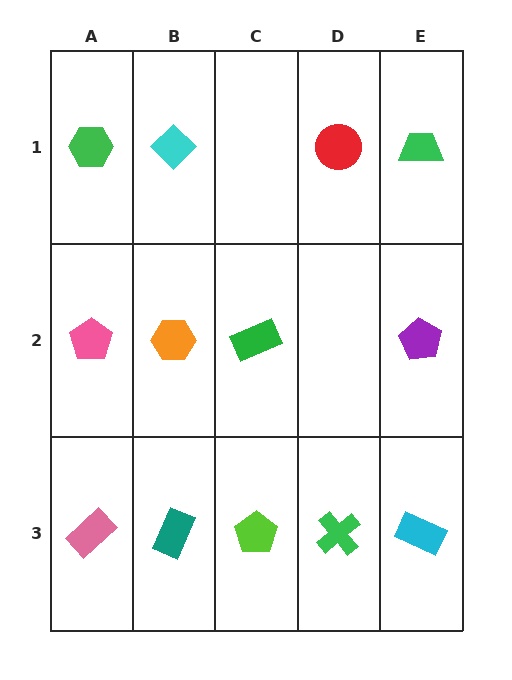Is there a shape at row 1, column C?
No, that cell is empty.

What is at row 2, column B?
An orange hexagon.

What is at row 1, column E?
A green trapezoid.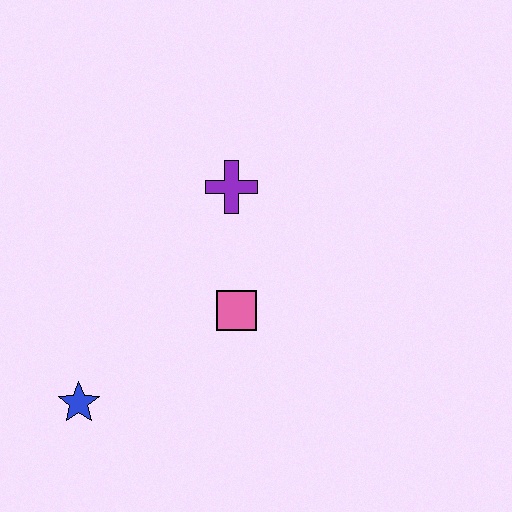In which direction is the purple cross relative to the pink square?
The purple cross is above the pink square.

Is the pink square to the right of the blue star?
Yes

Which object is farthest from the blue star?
The purple cross is farthest from the blue star.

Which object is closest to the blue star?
The pink square is closest to the blue star.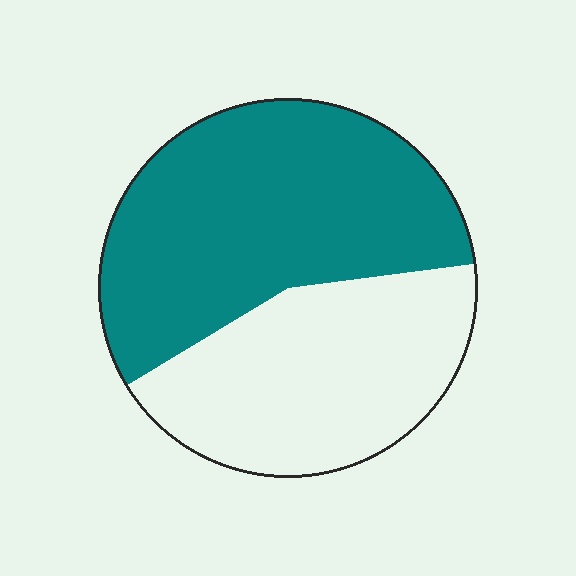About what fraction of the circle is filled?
About three fifths (3/5).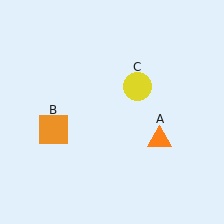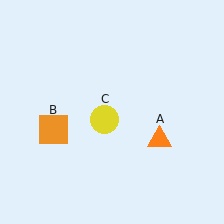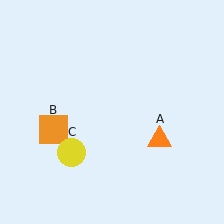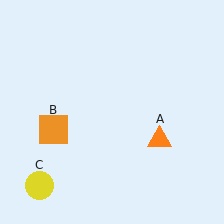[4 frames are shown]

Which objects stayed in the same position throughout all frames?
Orange triangle (object A) and orange square (object B) remained stationary.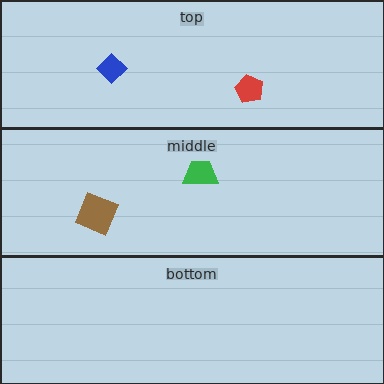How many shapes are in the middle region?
2.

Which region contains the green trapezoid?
The middle region.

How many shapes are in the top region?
2.